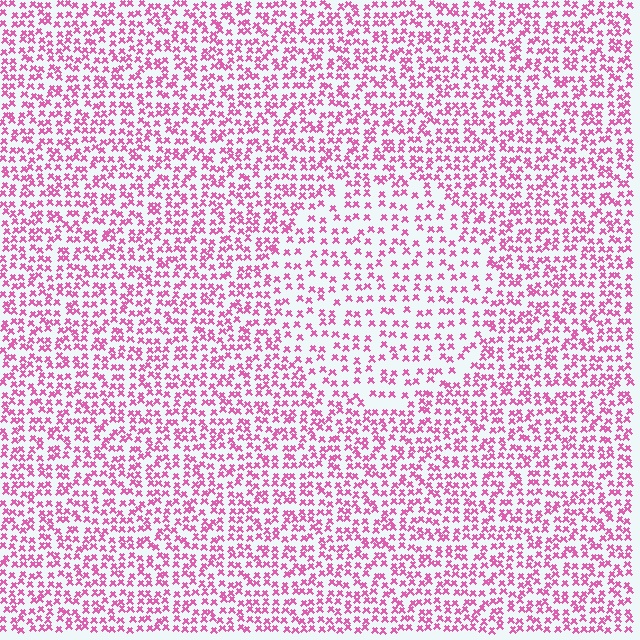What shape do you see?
I see a circle.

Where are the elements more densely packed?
The elements are more densely packed outside the circle boundary.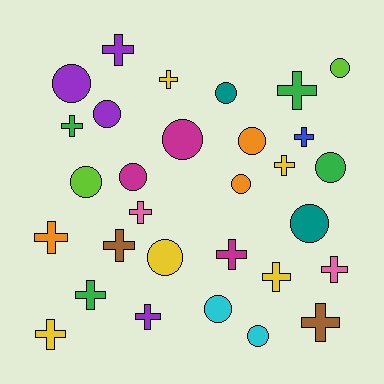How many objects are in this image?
There are 30 objects.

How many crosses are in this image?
There are 16 crosses.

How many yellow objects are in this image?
There are 5 yellow objects.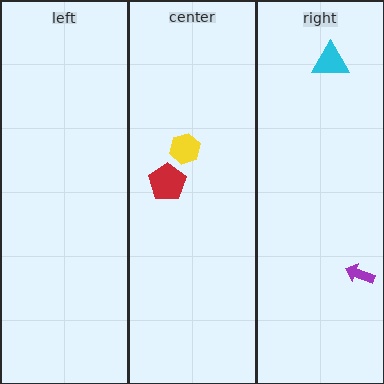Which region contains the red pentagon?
The center region.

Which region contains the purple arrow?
The right region.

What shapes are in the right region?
The cyan triangle, the purple arrow.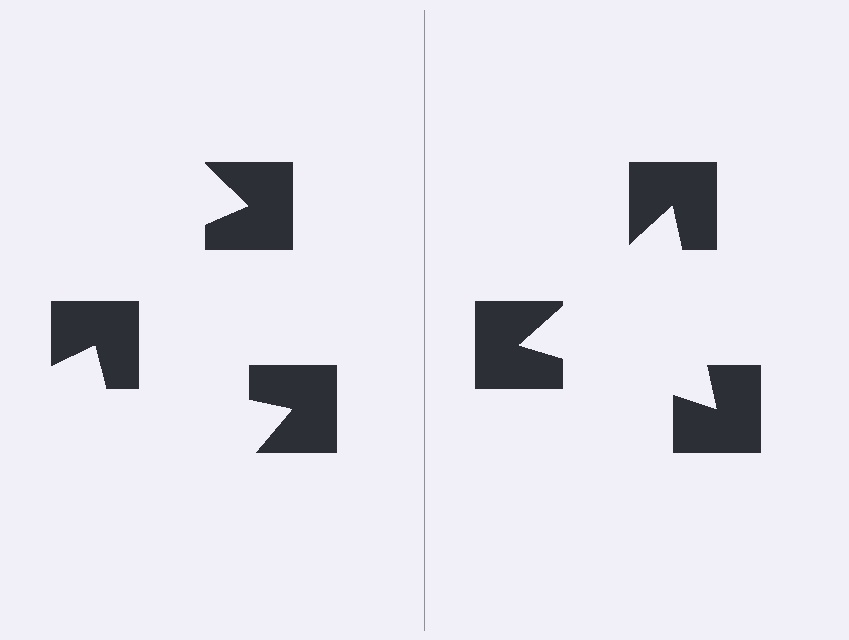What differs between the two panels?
The notched squares are positioned identically on both sides; only the wedge orientations differ. On the right they align to a triangle; on the left they are misaligned.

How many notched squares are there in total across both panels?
6 — 3 on each side.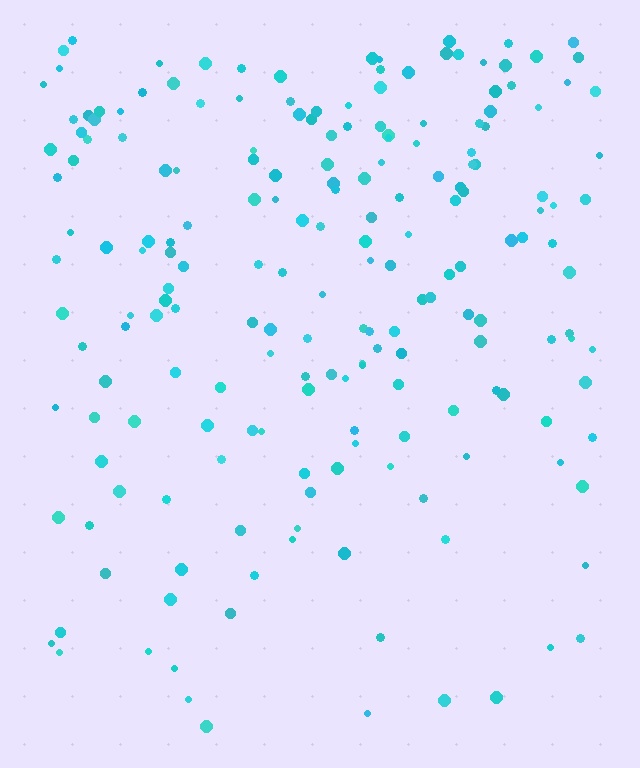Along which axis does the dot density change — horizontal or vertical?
Vertical.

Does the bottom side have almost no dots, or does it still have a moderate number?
Still a moderate number, just noticeably fewer than the top.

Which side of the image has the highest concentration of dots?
The top.